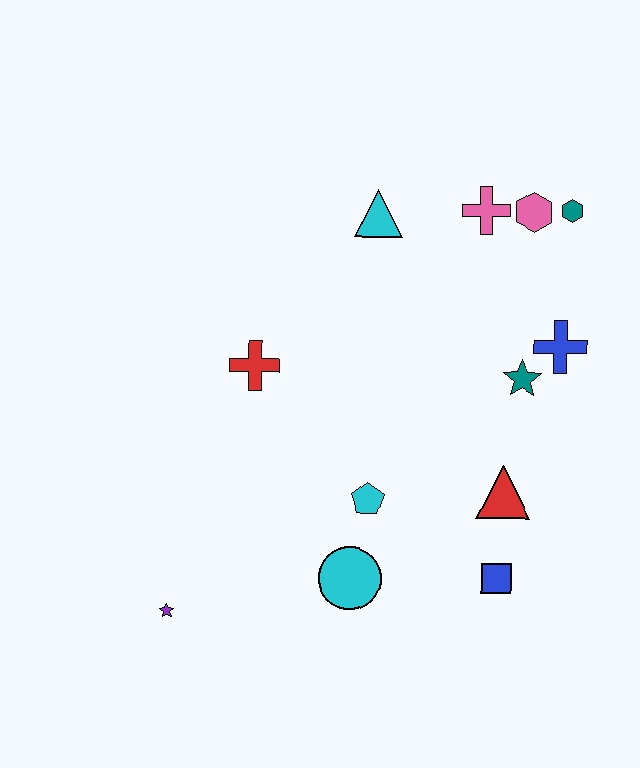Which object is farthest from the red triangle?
The purple star is farthest from the red triangle.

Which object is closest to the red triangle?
The blue square is closest to the red triangle.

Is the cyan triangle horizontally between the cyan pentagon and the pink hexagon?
Yes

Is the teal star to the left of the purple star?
No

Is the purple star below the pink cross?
Yes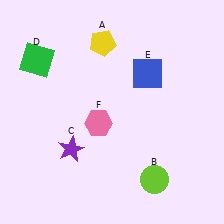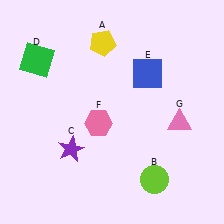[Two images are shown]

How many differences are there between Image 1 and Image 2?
There is 1 difference between the two images.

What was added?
A pink triangle (G) was added in Image 2.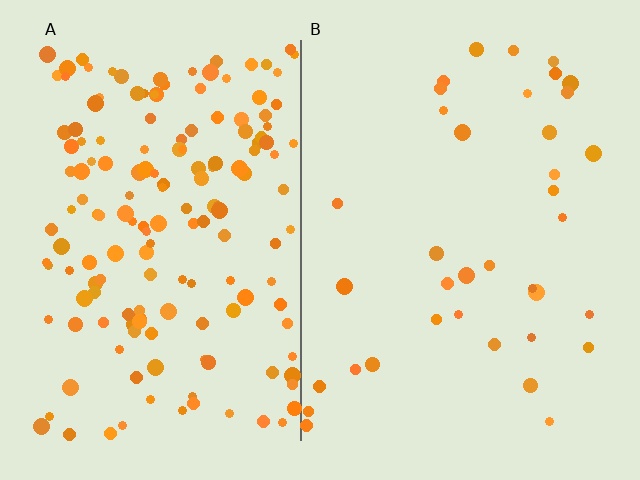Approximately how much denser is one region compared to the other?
Approximately 4.6× — region A over region B.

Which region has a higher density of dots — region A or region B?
A (the left).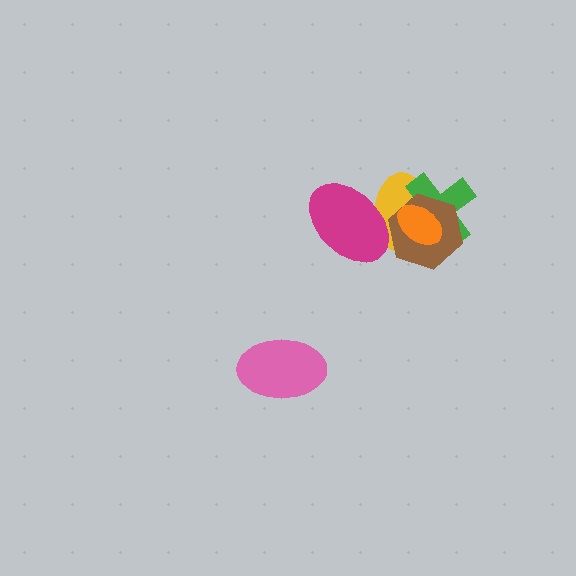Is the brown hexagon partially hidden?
Yes, it is partially covered by another shape.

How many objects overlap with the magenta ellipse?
1 object overlaps with the magenta ellipse.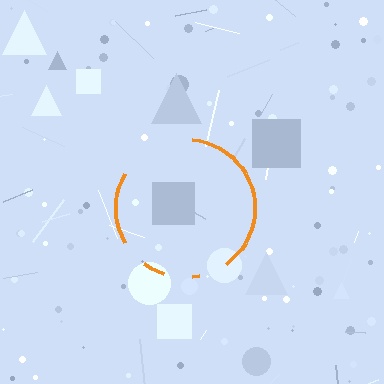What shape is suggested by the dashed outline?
The dashed outline suggests a circle.